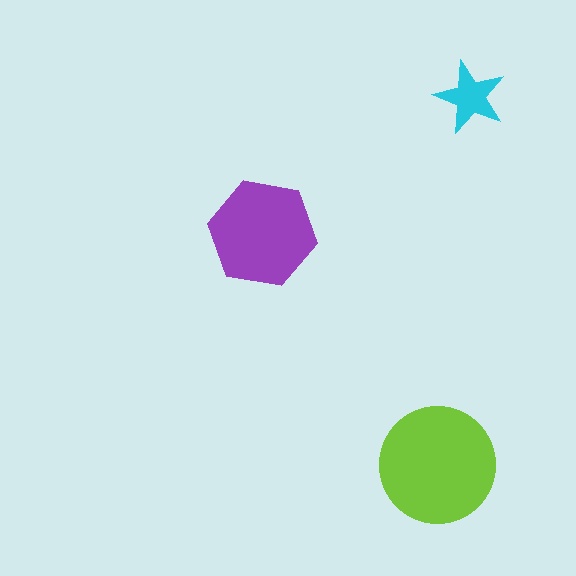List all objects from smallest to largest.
The cyan star, the purple hexagon, the lime circle.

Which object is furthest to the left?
The purple hexagon is leftmost.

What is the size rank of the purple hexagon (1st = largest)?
2nd.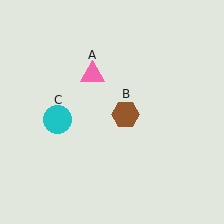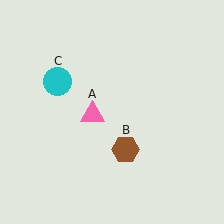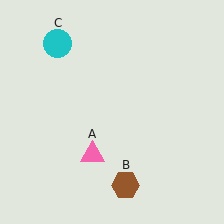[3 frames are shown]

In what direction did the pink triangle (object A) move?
The pink triangle (object A) moved down.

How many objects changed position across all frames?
3 objects changed position: pink triangle (object A), brown hexagon (object B), cyan circle (object C).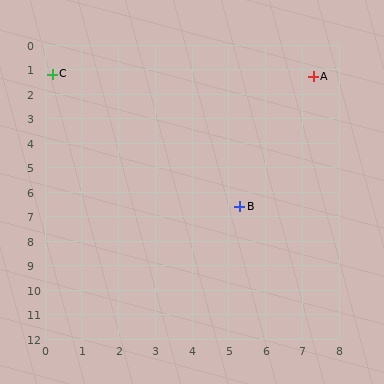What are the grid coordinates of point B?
Point B is at approximately (5.3, 6.6).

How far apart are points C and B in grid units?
Points C and B are about 7.4 grid units apart.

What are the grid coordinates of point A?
Point A is at approximately (7.3, 1.3).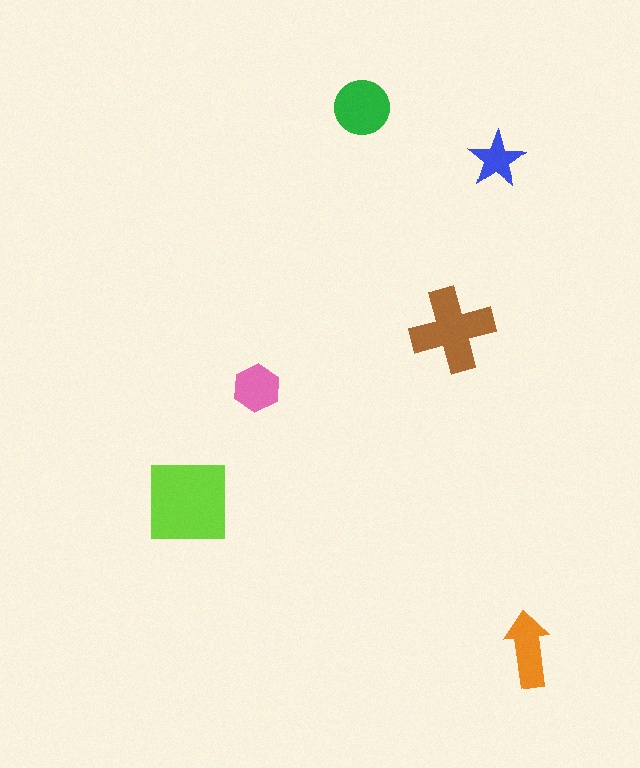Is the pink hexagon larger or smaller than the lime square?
Smaller.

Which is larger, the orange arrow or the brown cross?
The brown cross.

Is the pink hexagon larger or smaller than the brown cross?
Smaller.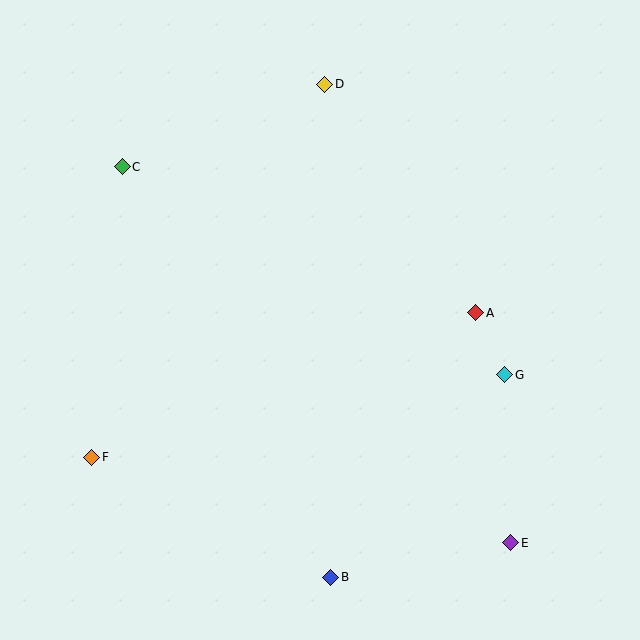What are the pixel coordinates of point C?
Point C is at (122, 167).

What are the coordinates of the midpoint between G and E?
The midpoint between G and E is at (508, 459).